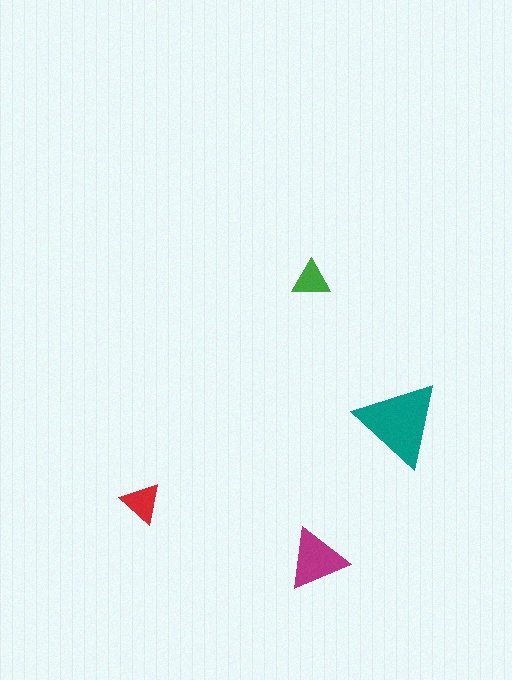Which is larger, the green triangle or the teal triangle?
The teal one.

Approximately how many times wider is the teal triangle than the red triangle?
About 2 times wider.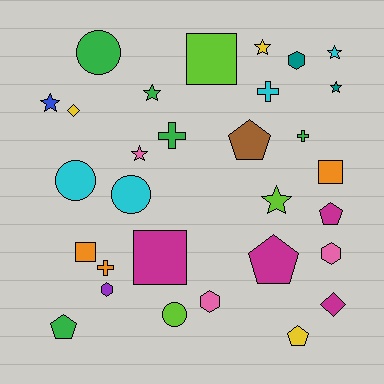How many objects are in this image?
There are 30 objects.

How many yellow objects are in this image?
There are 3 yellow objects.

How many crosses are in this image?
There are 4 crosses.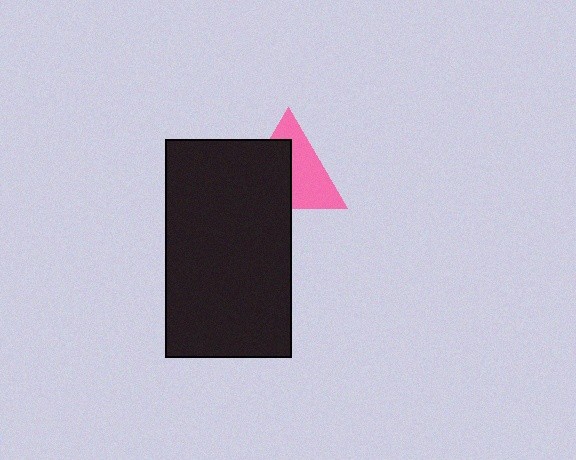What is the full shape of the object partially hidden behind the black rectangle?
The partially hidden object is a pink triangle.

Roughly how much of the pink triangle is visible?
About half of it is visible (roughly 52%).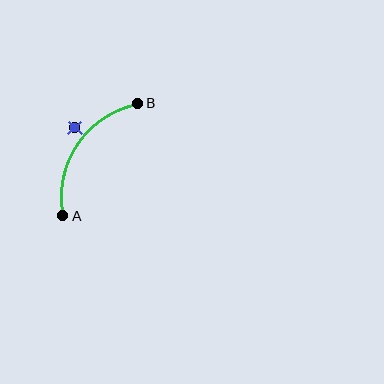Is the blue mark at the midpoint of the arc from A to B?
No — the blue mark does not lie on the arc at all. It sits slightly outside the curve.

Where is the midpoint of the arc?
The arc midpoint is the point on the curve farthest from the straight line joining A and B. It sits to the left of that line.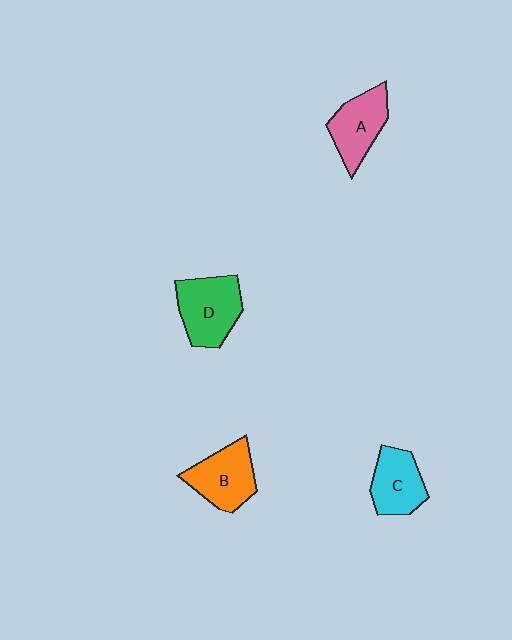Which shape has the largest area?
Shape D (green).